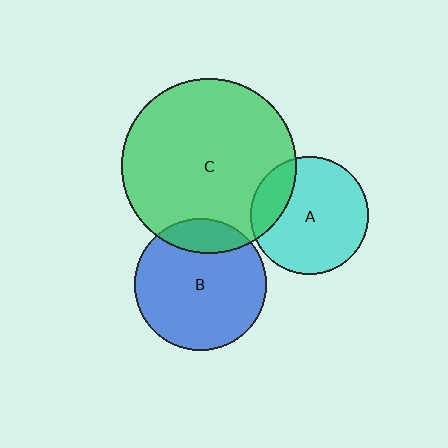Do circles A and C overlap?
Yes.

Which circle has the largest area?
Circle C (green).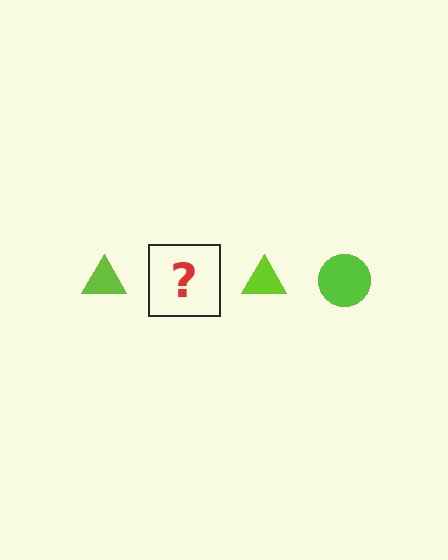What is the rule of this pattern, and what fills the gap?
The rule is that the pattern cycles through triangle, circle shapes in lime. The gap should be filled with a lime circle.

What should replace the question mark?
The question mark should be replaced with a lime circle.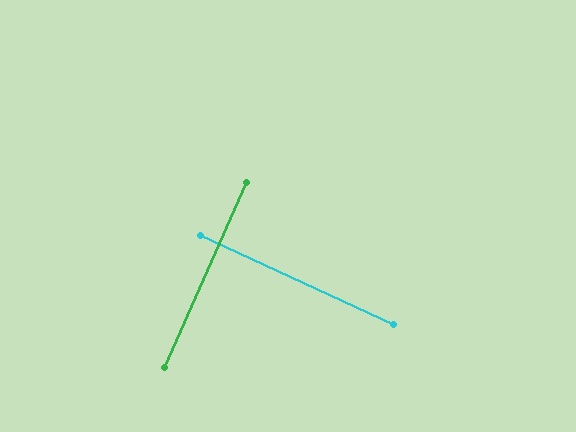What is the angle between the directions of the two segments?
Approximately 89 degrees.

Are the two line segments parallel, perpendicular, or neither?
Perpendicular — they meet at approximately 89°.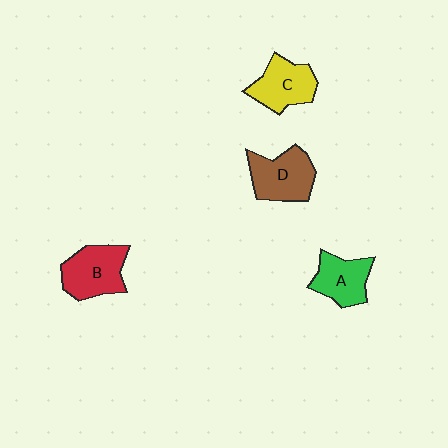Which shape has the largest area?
Shape B (red).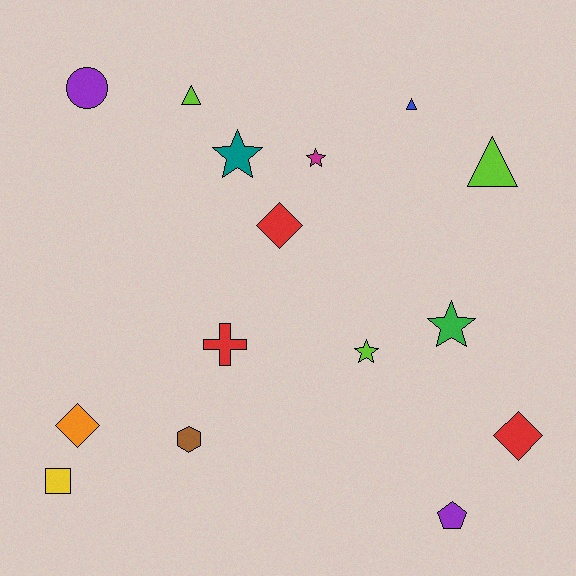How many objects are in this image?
There are 15 objects.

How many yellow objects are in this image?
There is 1 yellow object.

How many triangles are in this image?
There are 3 triangles.